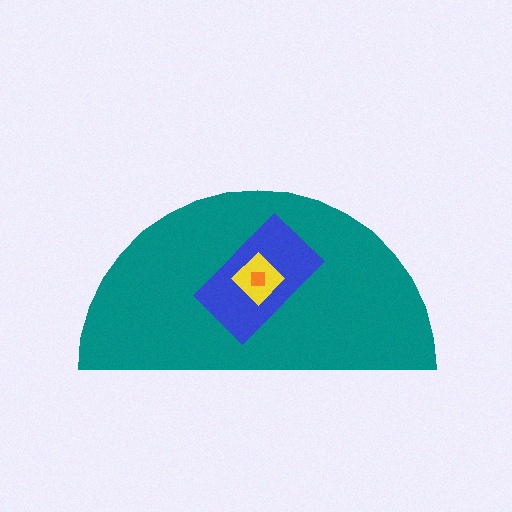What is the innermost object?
The orange square.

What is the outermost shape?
The teal semicircle.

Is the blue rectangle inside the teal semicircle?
Yes.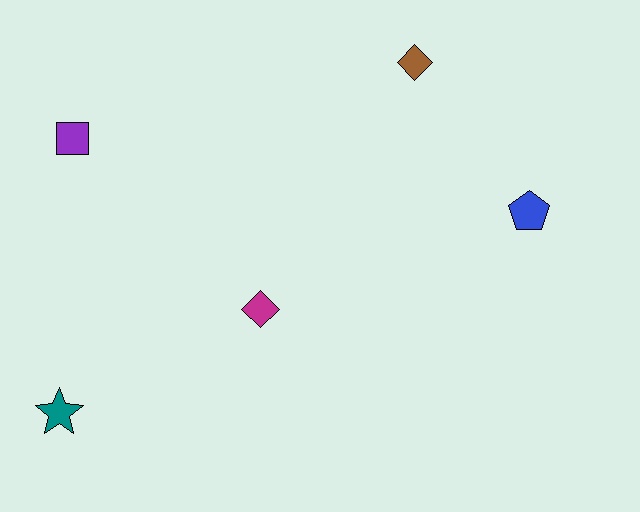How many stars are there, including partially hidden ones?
There is 1 star.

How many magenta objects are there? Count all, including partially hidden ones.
There is 1 magenta object.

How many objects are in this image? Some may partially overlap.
There are 5 objects.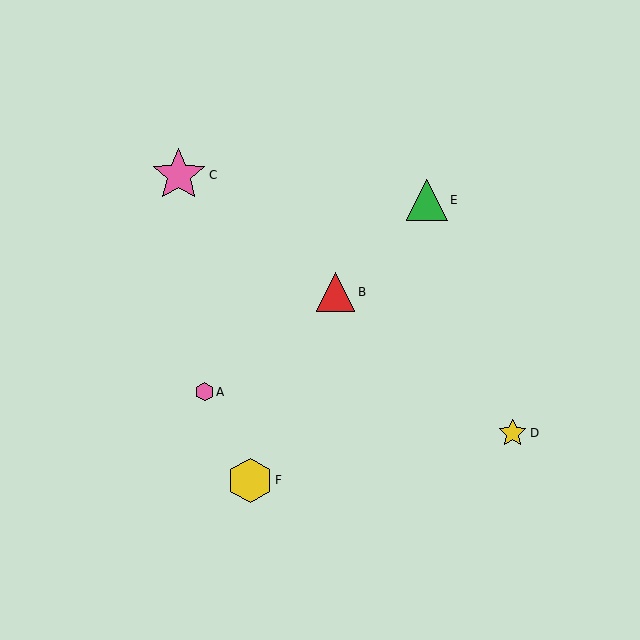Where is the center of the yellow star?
The center of the yellow star is at (513, 433).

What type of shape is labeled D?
Shape D is a yellow star.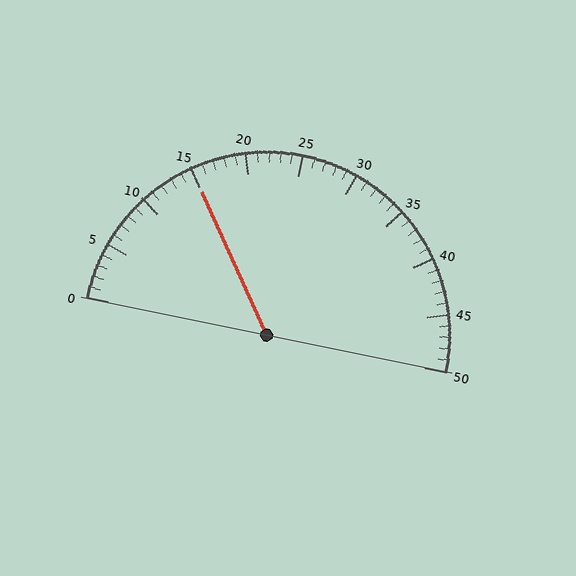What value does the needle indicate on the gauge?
The needle indicates approximately 15.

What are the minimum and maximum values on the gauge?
The gauge ranges from 0 to 50.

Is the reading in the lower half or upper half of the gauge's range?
The reading is in the lower half of the range (0 to 50).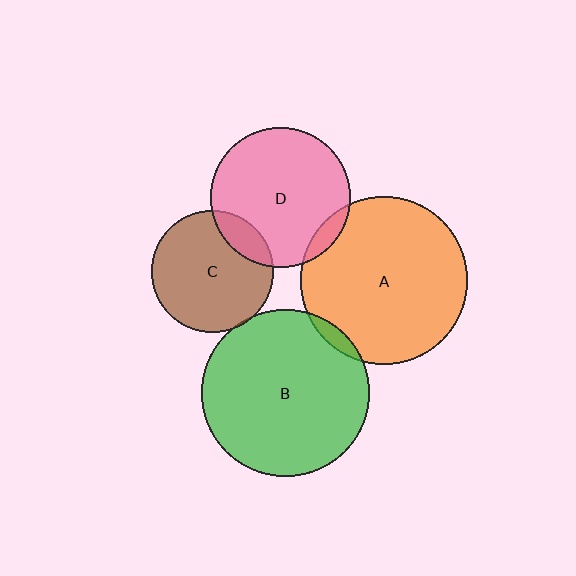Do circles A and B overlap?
Yes.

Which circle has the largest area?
Circle A (orange).